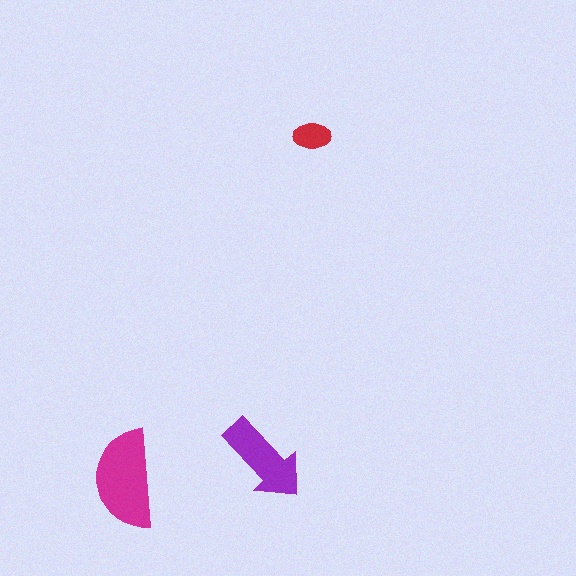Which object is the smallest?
The red ellipse.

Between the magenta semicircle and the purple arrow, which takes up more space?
The magenta semicircle.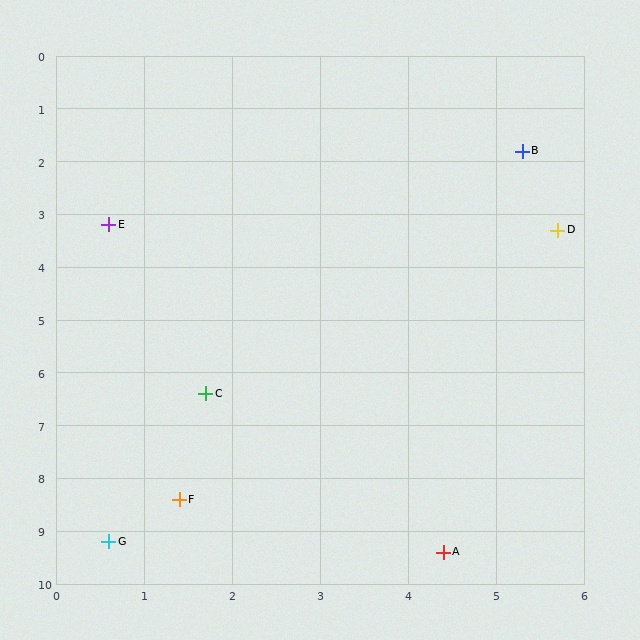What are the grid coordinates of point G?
Point G is at approximately (0.6, 9.2).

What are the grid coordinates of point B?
Point B is at approximately (5.3, 1.8).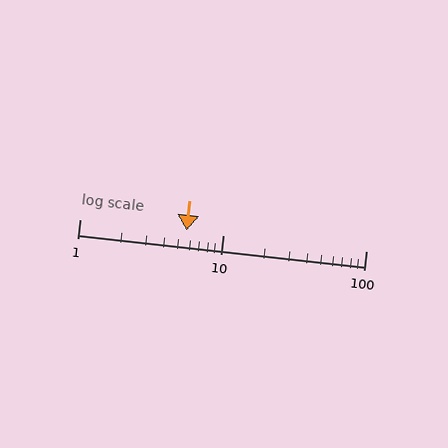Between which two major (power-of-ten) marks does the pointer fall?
The pointer is between 1 and 10.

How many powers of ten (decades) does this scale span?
The scale spans 2 decades, from 1 to 100.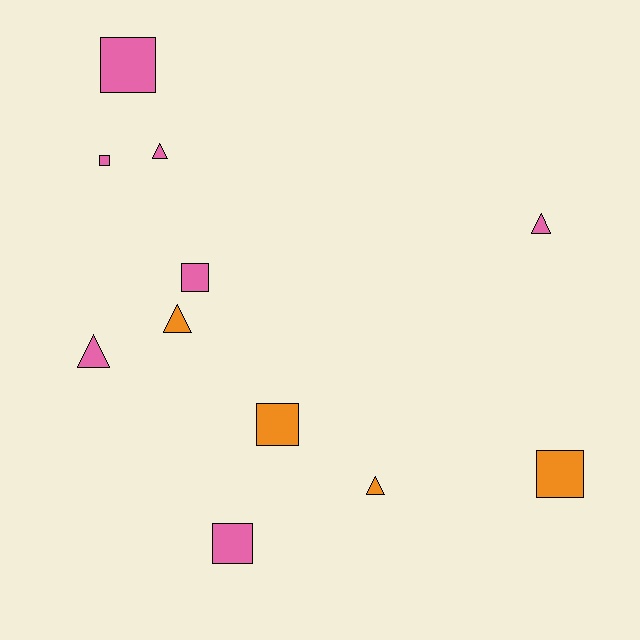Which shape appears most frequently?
Square, with 6 objects.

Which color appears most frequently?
Pink, with 7 objects.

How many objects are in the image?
There are 11 objects.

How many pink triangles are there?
There are 3 pink triangles.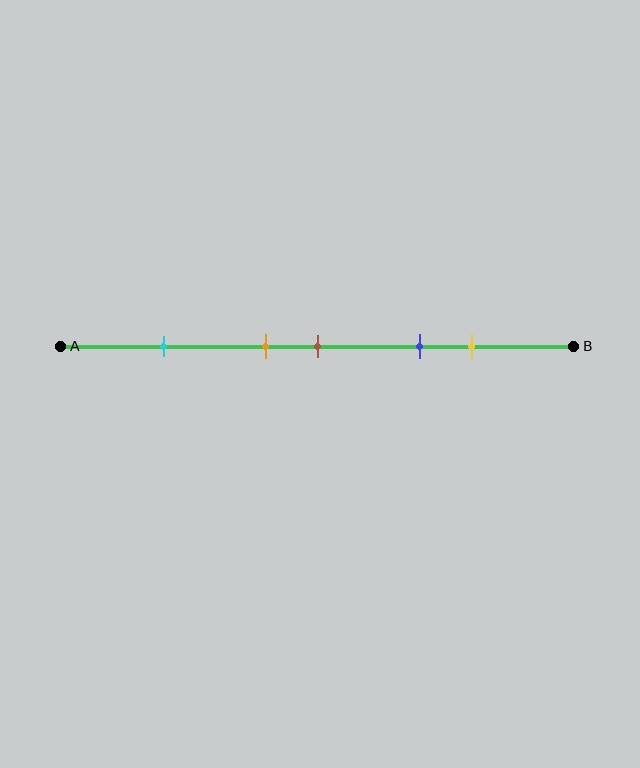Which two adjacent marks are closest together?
The orange and brown marks are the closest adjacent pair.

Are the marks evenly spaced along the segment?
No, the marks are not evenly spaced.